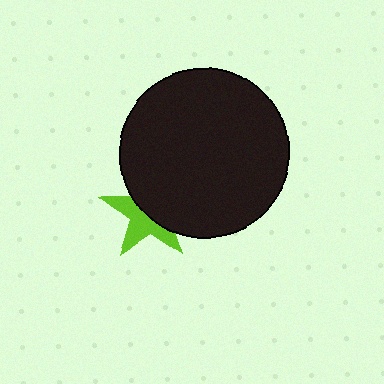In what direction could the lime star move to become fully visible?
The lime star could move toward the lower-left. That would shift it out from behind the black circle entirely.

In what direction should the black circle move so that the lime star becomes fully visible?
The black circle should move toward the upper-right. That is the shortest direction to clear the overlap and leave the lime star fully visible.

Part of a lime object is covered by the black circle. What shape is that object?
It is a star.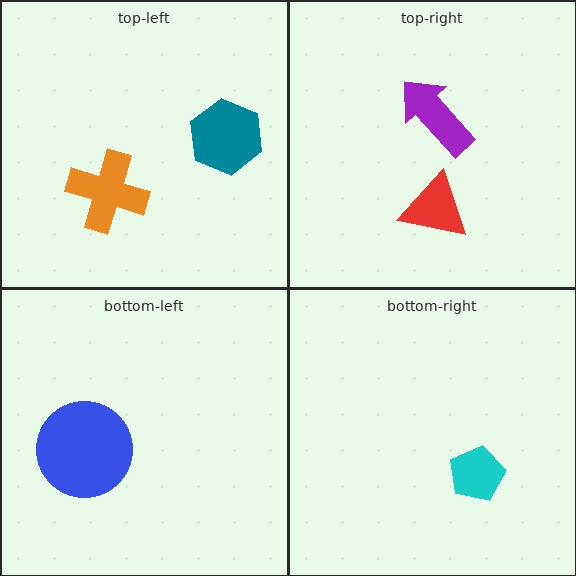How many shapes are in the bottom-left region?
1.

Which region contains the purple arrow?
The top-right region.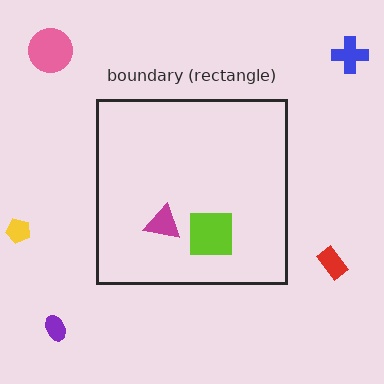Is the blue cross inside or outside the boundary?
Outside.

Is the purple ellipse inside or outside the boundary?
Outside.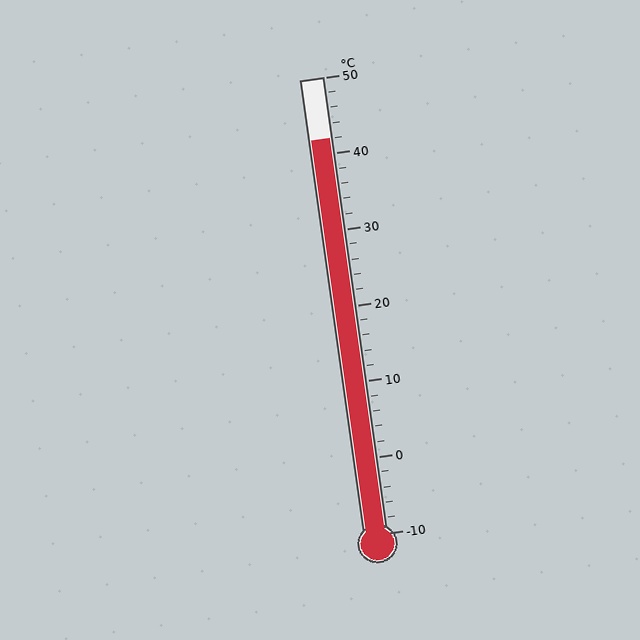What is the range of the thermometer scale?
The thermometer scale ranges from -10°C to 50°C.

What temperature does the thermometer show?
The thermometer shows approximately 42°C.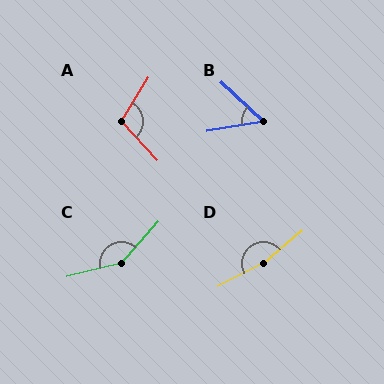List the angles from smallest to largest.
B (52°), A (106°), C (145°), D (168°).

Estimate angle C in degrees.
Approximately 145 degrees.